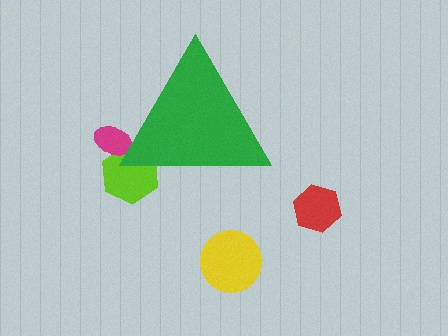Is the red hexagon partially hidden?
No, the red hexagon is fully visible.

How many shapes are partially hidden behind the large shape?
2 shapes are partially hidden.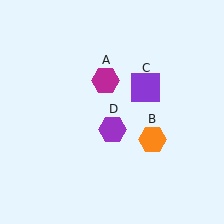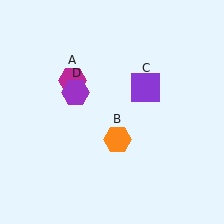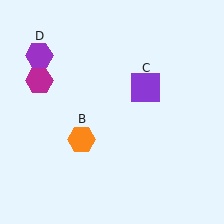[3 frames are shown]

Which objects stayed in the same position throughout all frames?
Purple square (object C) remained stationary.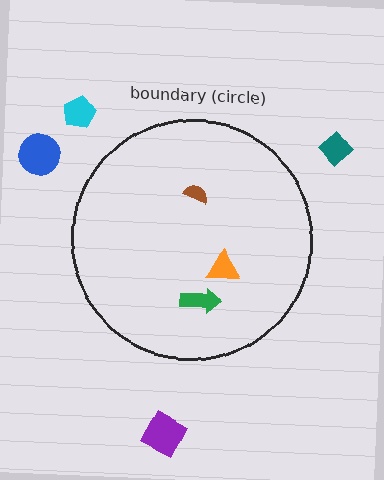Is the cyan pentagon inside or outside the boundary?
Outside.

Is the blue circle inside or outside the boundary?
Outside.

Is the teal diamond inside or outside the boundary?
Outside.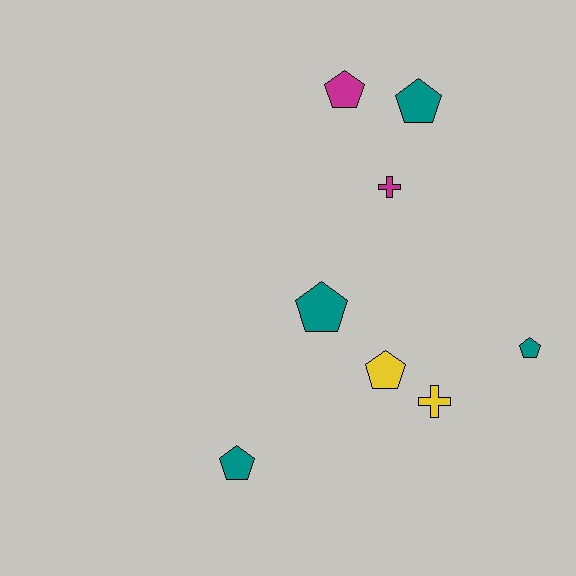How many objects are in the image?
There are 8 objects.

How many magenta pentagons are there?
There is 1 magenta pentagon.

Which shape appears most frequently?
Pentagon, with 6 objects.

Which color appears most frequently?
Teal, with 4 objects.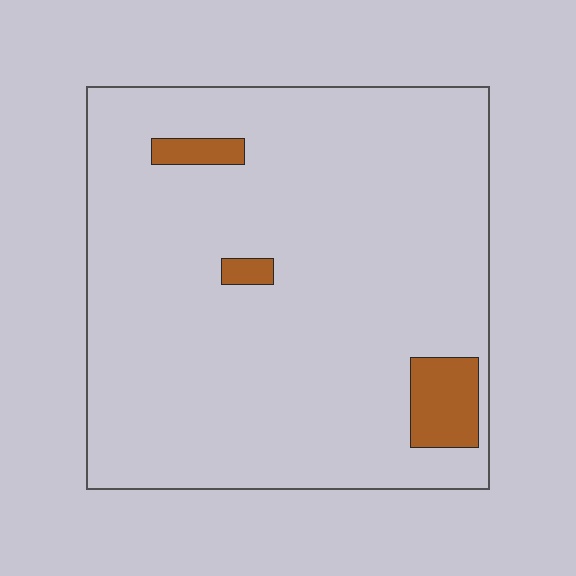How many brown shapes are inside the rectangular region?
3.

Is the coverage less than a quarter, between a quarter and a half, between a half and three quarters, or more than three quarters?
Less than a quarter.